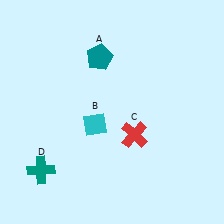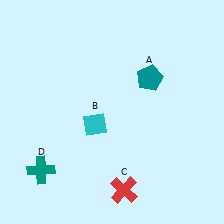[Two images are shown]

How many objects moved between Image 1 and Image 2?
2 objects moved between the two images.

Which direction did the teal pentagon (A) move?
The teal pentagon (A) moved right.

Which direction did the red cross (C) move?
The red cross (C) moved down.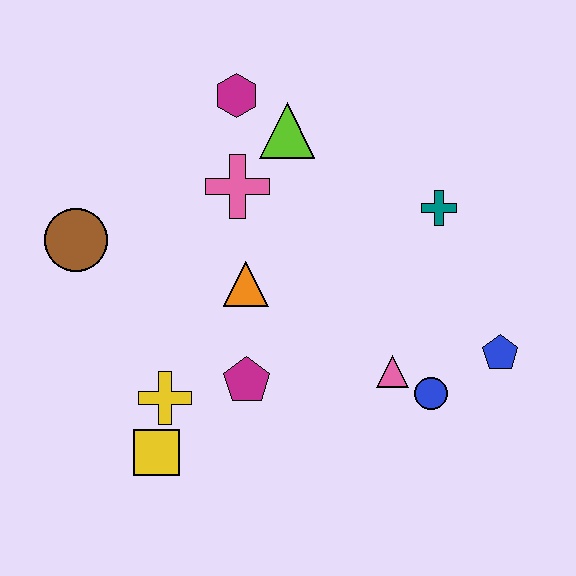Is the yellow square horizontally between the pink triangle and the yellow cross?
No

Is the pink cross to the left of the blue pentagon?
Yes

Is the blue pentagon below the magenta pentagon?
No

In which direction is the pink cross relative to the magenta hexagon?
The pink cross is below the magenta hexagon.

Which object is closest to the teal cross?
The blue pentagon is closest to the teal cross.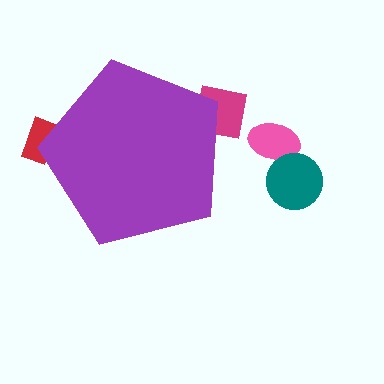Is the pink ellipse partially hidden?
No, the pink ellipse is fully visible.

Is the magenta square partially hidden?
Yes, the magenta square is partially hidden behind the purple pentagon.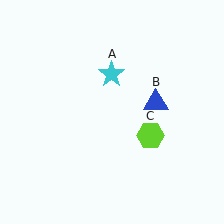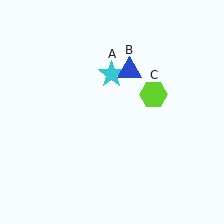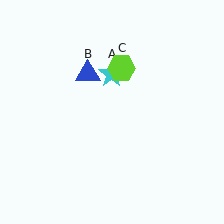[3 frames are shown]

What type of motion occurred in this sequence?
The blue triangle (object B), lime hexagon (object C) rotated counterclockwise around the center of the scene.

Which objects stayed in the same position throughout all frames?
Cyan star (object A) remained stationary.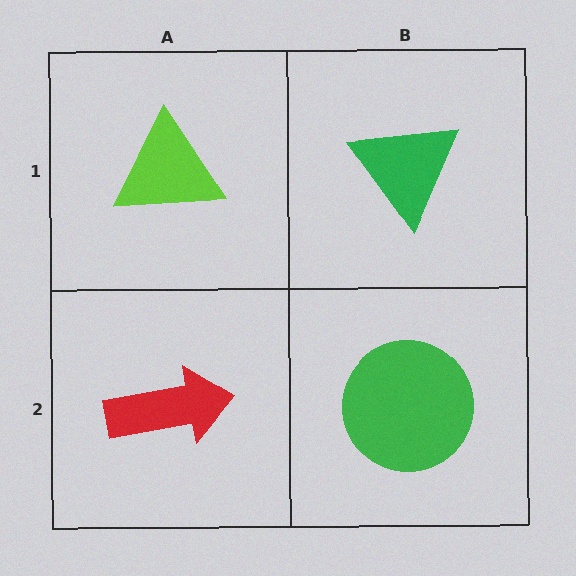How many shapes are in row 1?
2 shapes.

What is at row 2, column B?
A green circle.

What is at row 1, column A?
A lime triangle.